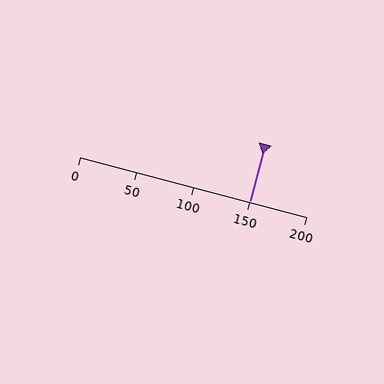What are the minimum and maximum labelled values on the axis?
The axis runs from 0 to 200.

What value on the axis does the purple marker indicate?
The marker indicates approximately 150.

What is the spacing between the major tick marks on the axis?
The major ticks are spaced 50 apart.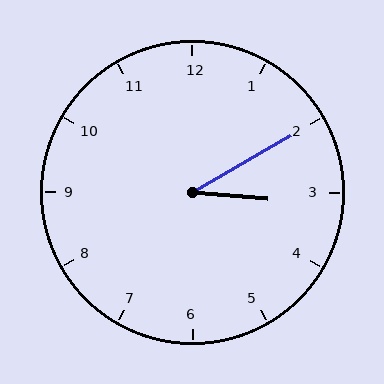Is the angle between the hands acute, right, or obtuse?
It is acute.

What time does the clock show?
3:10.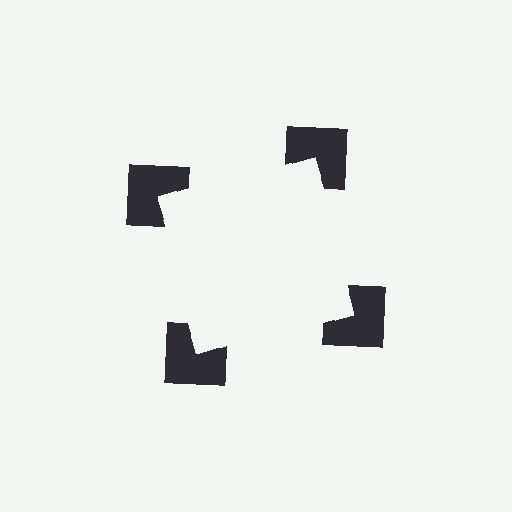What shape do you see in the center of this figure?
An illusory square — its edges are inferred from the aligned wedge cuts in the notched squares, not physically drawn.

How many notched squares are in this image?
There are 4 — one at each vertex of the illusory square.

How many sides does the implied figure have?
4 sides.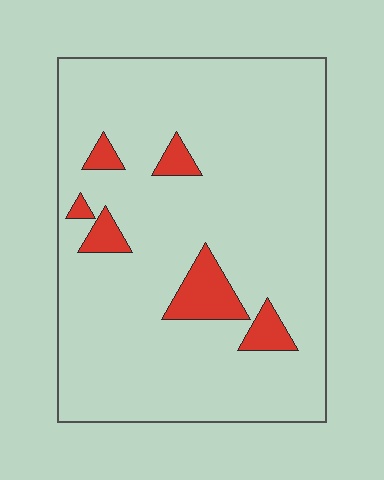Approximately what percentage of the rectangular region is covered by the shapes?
Approximately 10%.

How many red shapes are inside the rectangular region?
6.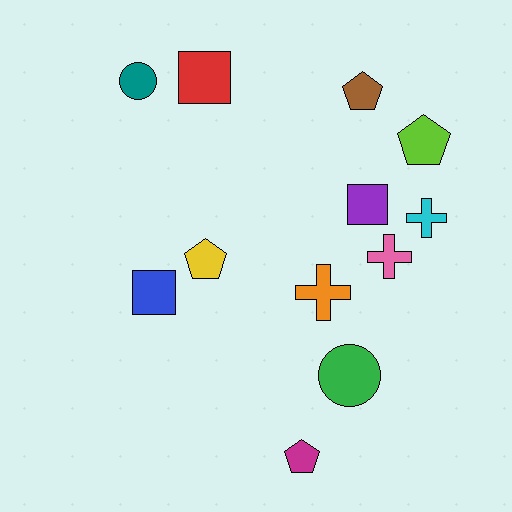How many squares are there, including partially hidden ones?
There are 3 squares.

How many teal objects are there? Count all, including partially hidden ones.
There is 1 teal object.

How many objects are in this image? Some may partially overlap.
There are 12 objects.